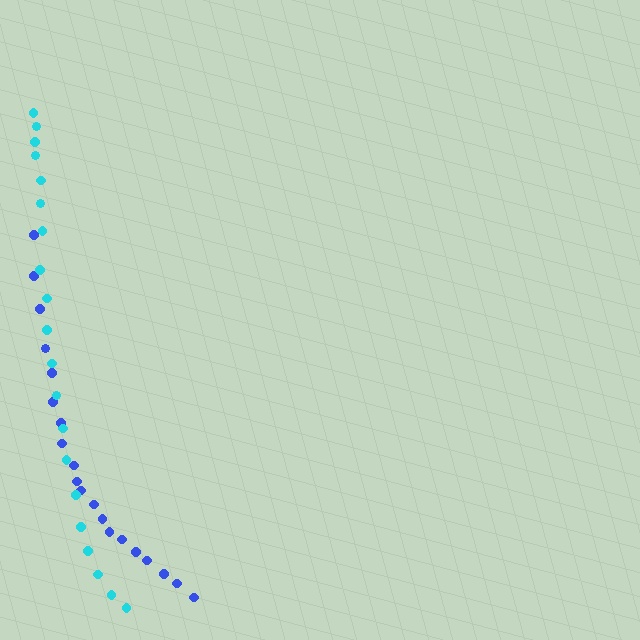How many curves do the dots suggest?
There are 2 distinct paths.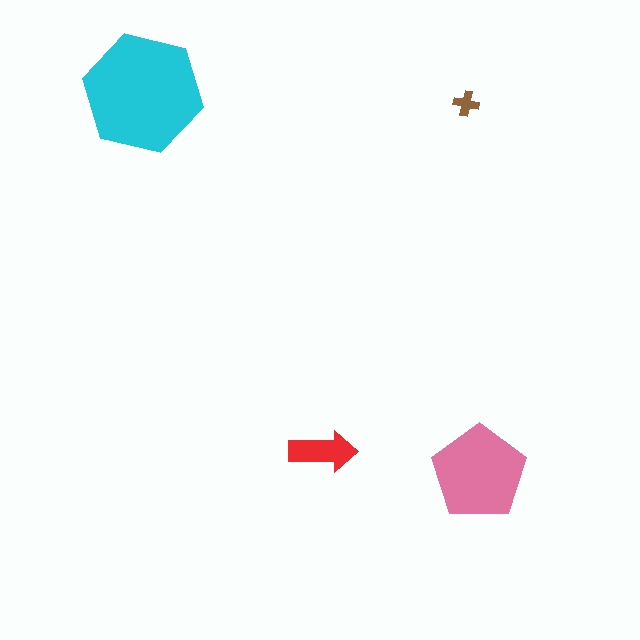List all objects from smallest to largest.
The brown cross, the red arrow, the pink pentagon, the cyan hexagon.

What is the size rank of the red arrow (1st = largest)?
3rd.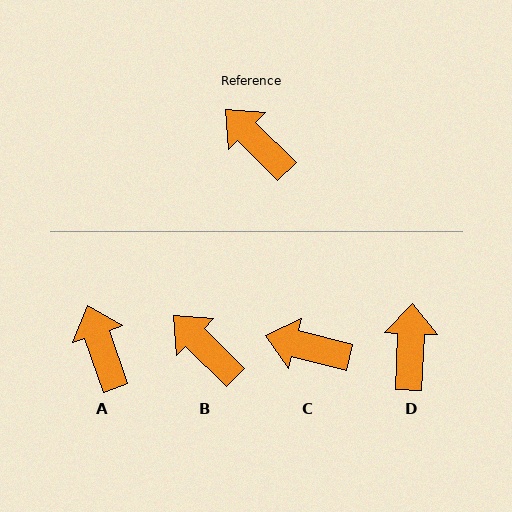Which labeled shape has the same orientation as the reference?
B.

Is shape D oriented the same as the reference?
No, it is off by about 48 degrees.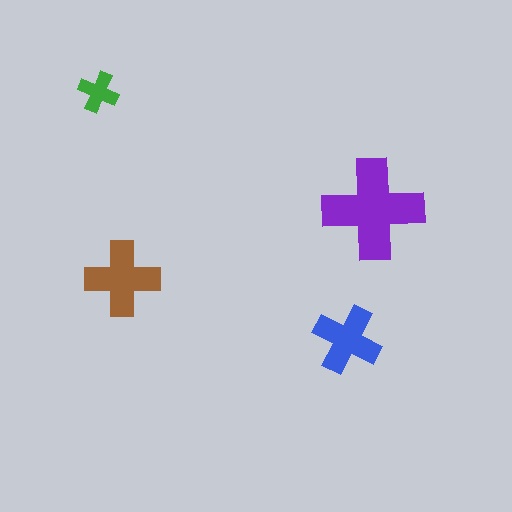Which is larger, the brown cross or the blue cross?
The brown one.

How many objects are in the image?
There are 4 objects in the image.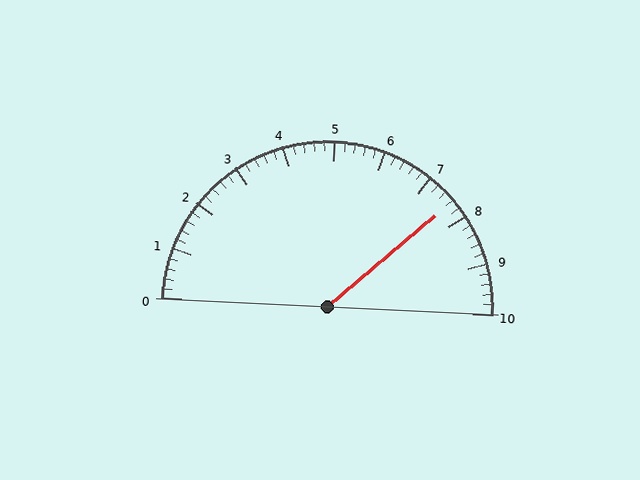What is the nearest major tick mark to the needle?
The nearest major tick mark is 8.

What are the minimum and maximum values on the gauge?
The gauge ranges from 0 to 10.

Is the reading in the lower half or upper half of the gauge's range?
The reading is in the upper half of the range (0 to 10).